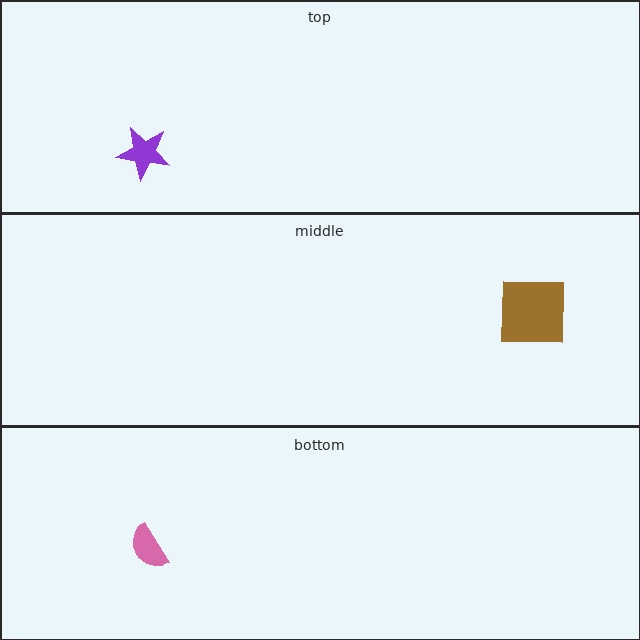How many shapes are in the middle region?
1.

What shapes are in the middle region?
The brown square.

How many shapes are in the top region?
1.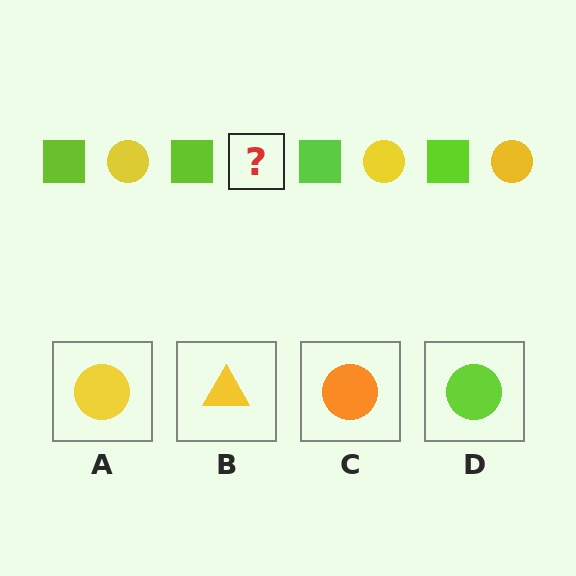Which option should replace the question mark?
Option A.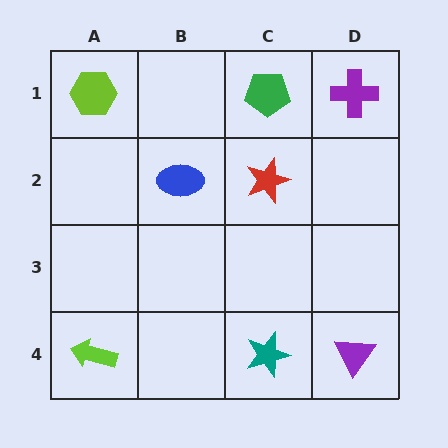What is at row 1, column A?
A lime hexagon.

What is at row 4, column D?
A purple triangle.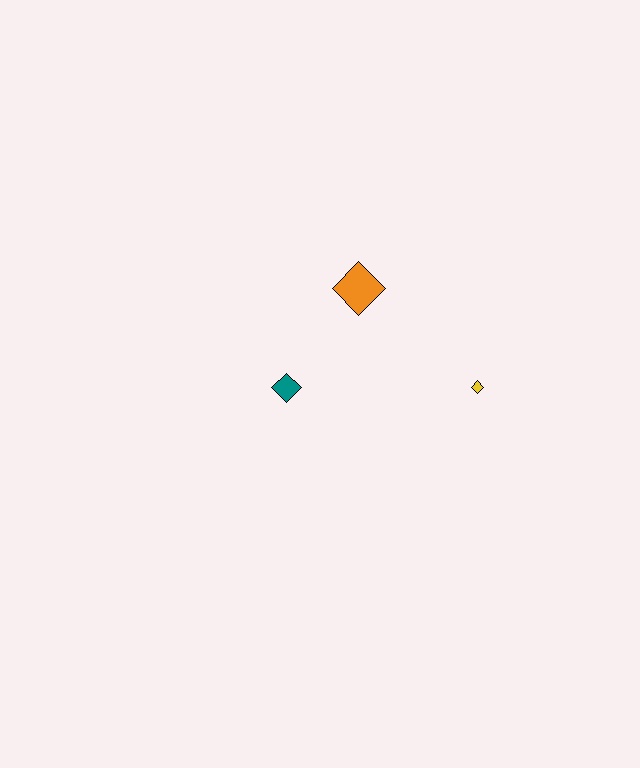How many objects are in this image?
There are 3 objects.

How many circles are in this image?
There are no circles.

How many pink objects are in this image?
There are no pink objects.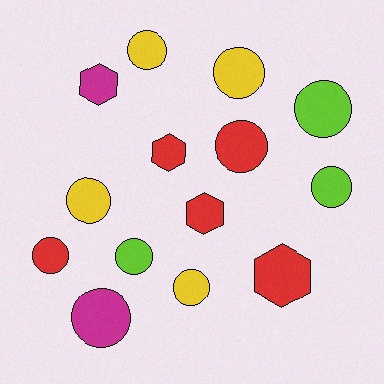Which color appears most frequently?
Red, with 5 objects.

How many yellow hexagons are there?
There are no yellow hexagons.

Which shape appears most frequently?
Circle, with 10 objects.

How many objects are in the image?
There are 14 objects.